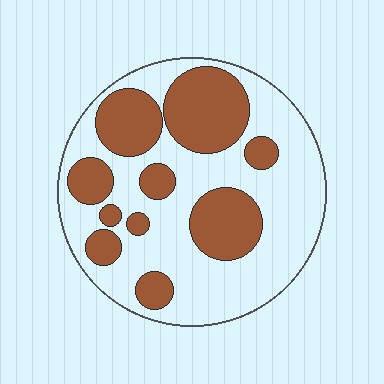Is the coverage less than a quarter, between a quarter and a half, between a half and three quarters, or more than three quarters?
Between a quarter and a half.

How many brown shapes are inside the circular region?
10.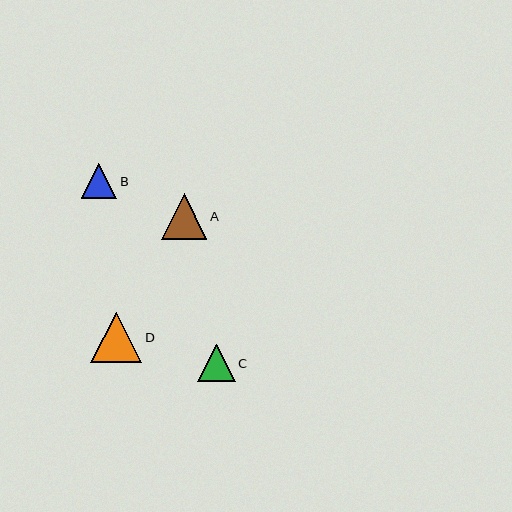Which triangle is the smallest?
Triangle B is the smallest with a size of approximately 36 pixels.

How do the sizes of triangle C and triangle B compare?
Triangle C and triangle B are approximately the same size.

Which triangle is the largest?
Triangle D is the largest with a size of approximately 51 pixels.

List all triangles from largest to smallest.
From largest to smallest: D, A, C, B.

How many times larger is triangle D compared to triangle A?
Triangle D is approximately 1.1 times the size of triangle A.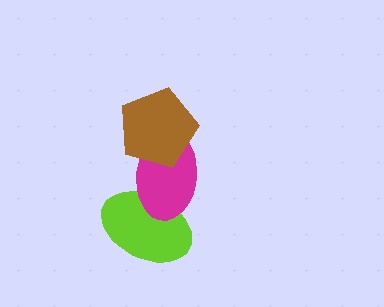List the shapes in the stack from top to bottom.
From top to bottom: the brown pentagon, the magenta ellipse, the lime ellipse.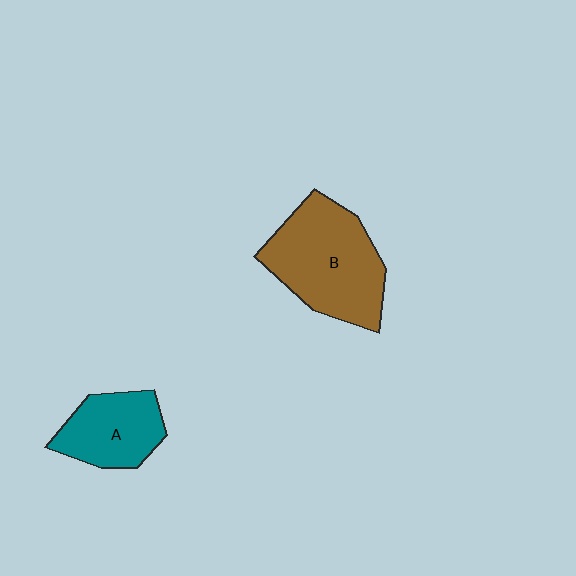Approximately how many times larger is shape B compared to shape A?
Approximately 1.6 times.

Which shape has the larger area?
Shape B (brown).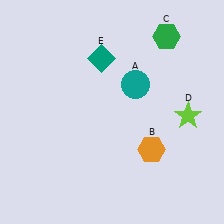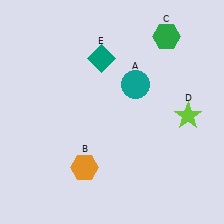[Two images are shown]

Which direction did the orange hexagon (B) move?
The orange hexagon (B) moved left.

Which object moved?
The orange hexagon (B) moved left.